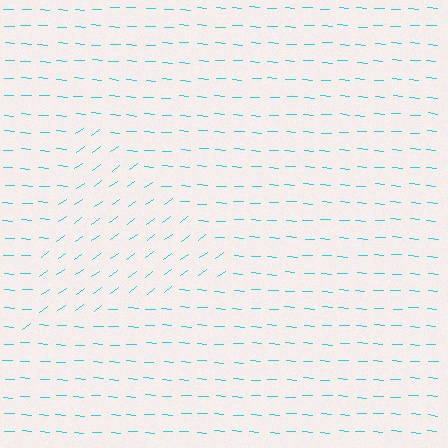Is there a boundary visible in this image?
Yes, there is a texture boundary formed by a change in line orientation.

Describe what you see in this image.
The image is filled with small cyan line segments. A triangle region in the image has lines oriented differently from the surrounding lines, creating a visible texture boundary.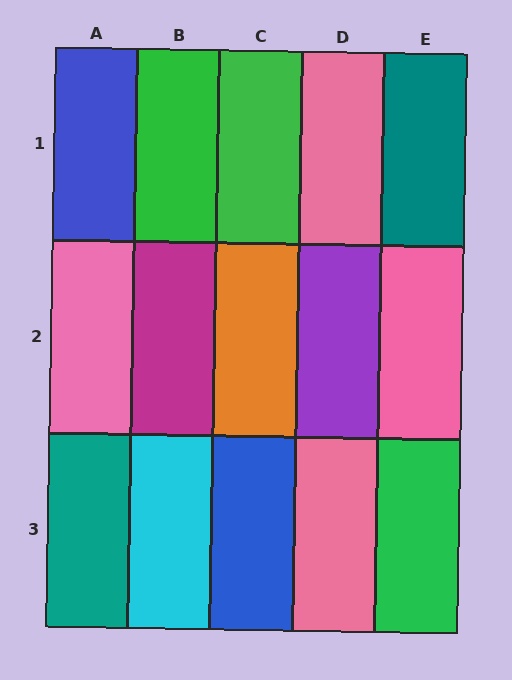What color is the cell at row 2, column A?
Pink.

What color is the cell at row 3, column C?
Blue.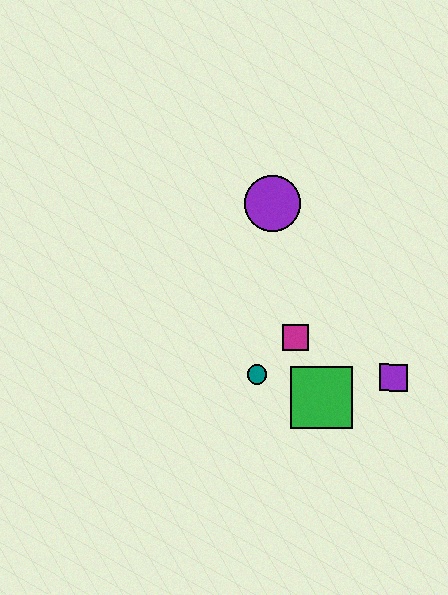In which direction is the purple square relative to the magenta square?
The purple square is to the right of the magenta square.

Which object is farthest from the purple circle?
The purple square is farthest from the purple circle.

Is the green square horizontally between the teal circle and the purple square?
Yes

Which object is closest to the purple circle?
The magenta square is closest to the purple circle.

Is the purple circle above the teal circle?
Yes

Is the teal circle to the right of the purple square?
No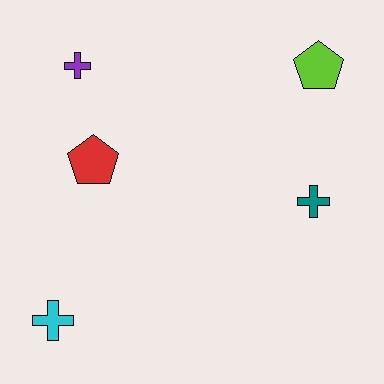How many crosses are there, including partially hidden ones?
There are 3 crosses.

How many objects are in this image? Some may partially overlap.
There are 5 objects.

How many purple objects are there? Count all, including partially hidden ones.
There is 1 purple object.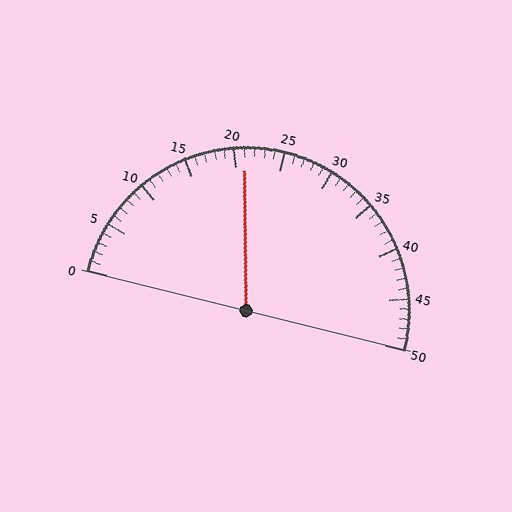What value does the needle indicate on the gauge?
The needle indicates approximately 21.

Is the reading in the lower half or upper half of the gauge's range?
The reading is in the lower half of the range (0 to 50).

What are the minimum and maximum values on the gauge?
The gauge ranges from 0 to 50.